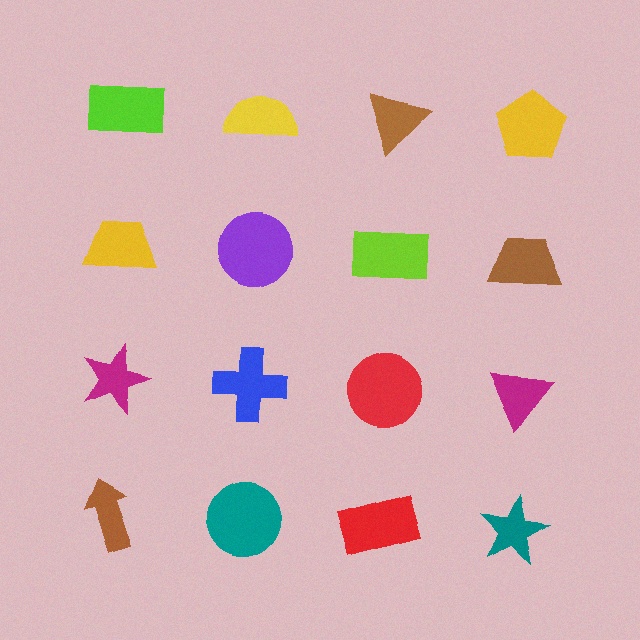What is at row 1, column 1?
A lime rectangle.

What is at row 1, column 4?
A yellow pentagon.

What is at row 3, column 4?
A magenta triangle.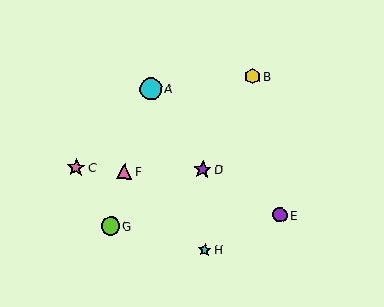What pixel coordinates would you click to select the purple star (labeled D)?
Click at (203, 170) to select the purple star D.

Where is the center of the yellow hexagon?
The center of the yellow hexagon is at (252, 77).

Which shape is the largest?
The cyan circle (labeled A) is the largest.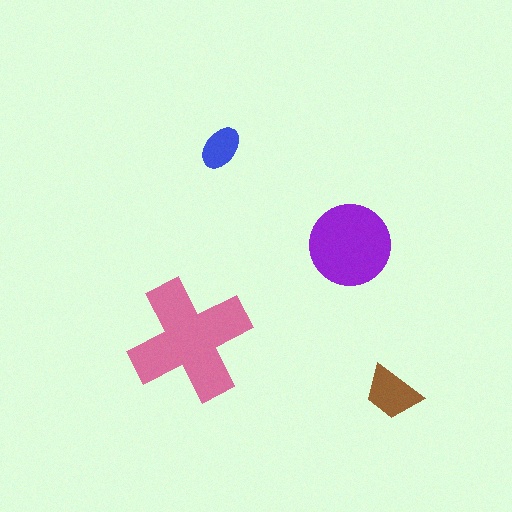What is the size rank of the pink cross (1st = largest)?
1st.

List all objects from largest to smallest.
The pink cross, the purple circle, the brown trapezoid, the blue ellipse.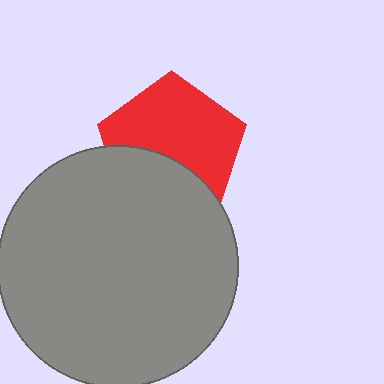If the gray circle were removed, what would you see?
You would see the complete red pentagon.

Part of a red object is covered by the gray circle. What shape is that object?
It is a pentagon.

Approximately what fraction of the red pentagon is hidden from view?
Roughly 37% of the red pentagon is hidden behind the gray circle.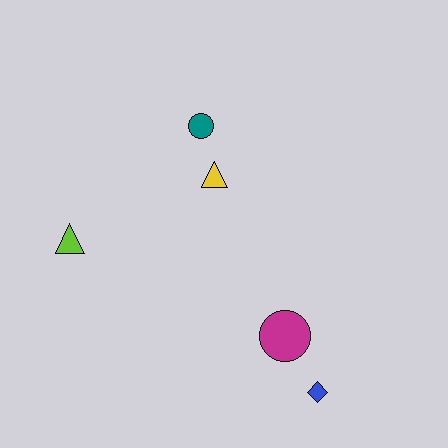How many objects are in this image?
There are 5 objects.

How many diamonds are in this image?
There is 1 diamond.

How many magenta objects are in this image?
There is 1 magenta object.